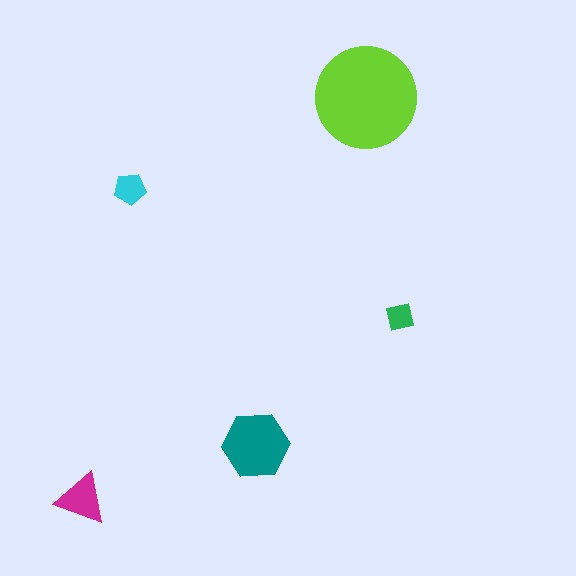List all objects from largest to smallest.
The lime circle, the teal hexagon, the magenta triangle, the cyan pentagon, the green square.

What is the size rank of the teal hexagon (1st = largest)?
2nd.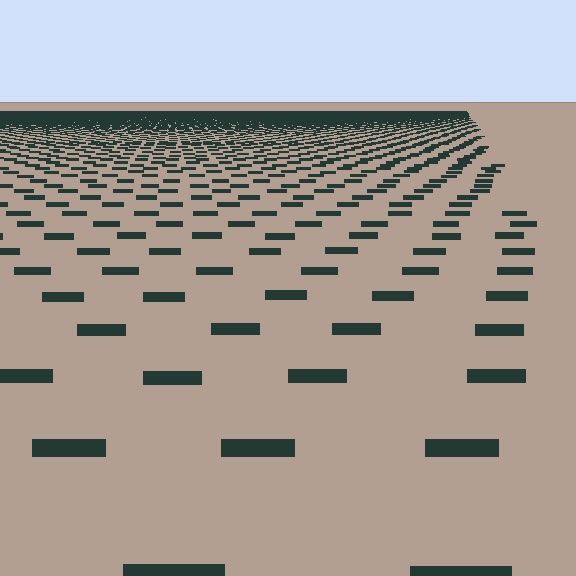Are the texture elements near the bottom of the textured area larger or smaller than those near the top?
Larger. Near the bottom, elements are closer to the viewer and appear at a bigger on-screen size.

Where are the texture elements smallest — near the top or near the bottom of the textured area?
Near the top.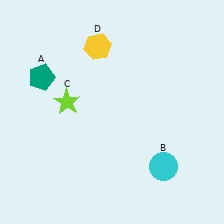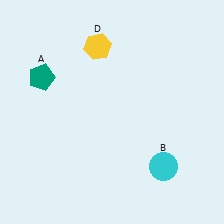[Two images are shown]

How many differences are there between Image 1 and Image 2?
There is 1 difference between the two images.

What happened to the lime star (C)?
The lime star (C) was removed in Image 2. It was in the top-left area of Image 1.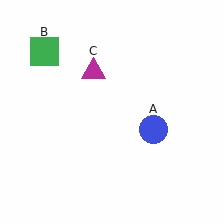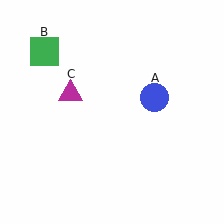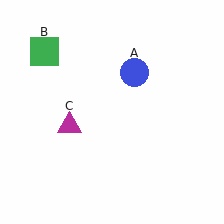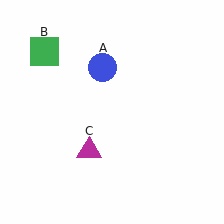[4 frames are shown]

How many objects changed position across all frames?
2 objects changed position: blue circle (object A), magenta triangle (object C).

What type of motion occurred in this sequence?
The blue circle (object A), magenta triangle (object C) rotated counterclockwise around the center of the scene.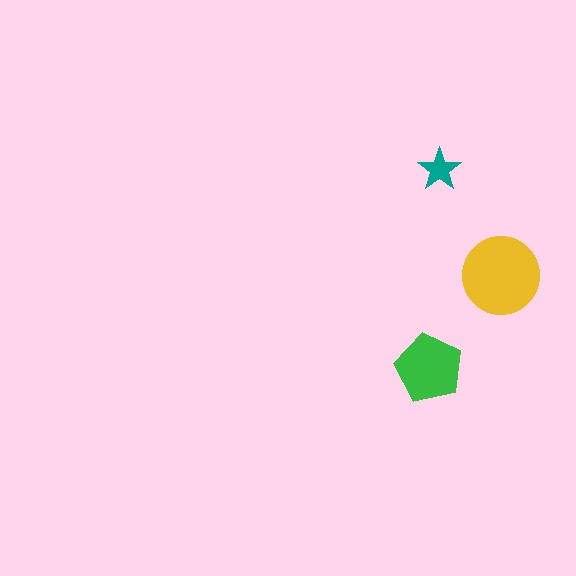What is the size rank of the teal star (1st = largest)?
3rd.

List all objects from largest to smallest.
The yellow circle, the green pentagon, the teal star.